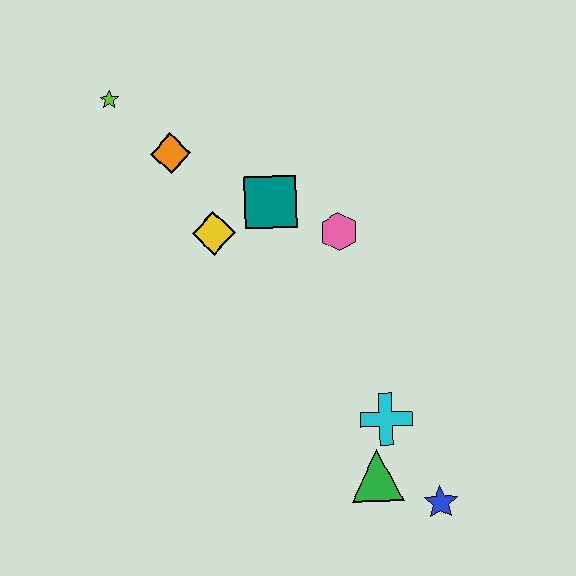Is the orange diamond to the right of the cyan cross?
No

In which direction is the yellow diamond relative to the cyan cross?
The yellow diamond is above the cyan cross.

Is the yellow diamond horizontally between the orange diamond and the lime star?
No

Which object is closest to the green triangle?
The cyan cross is closest to the green triangle.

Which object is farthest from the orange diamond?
The blue star is farthest from the orange diamond.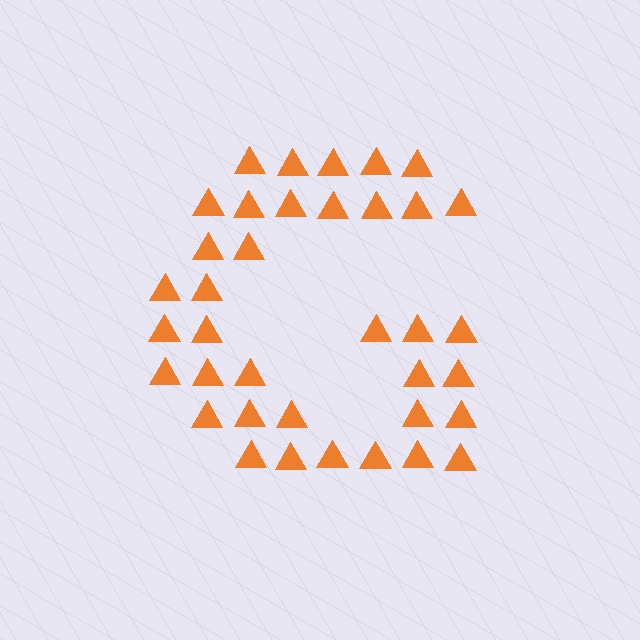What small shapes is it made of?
It is made of small triangles.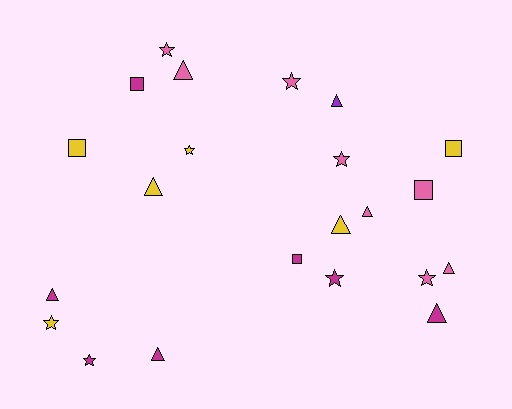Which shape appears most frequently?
Triangle, with 9 objects.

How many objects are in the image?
There are 22 objects.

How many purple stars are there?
There are no purple stars.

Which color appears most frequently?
Pink, with 8 objects.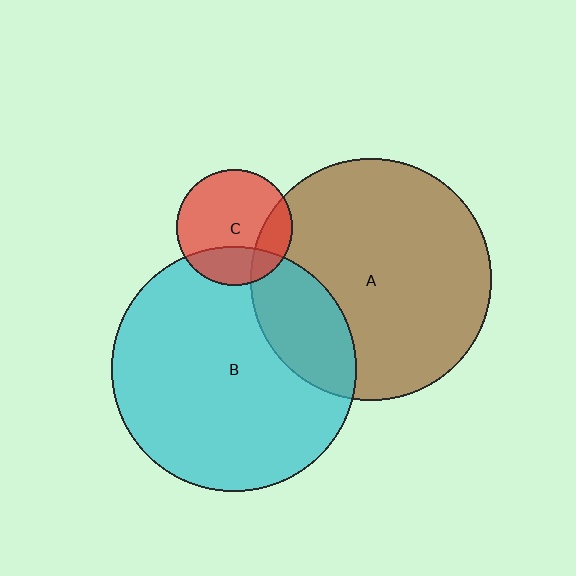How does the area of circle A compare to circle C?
Approximately 4.4 times.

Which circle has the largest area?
Circle B (cyan).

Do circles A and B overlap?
Yes.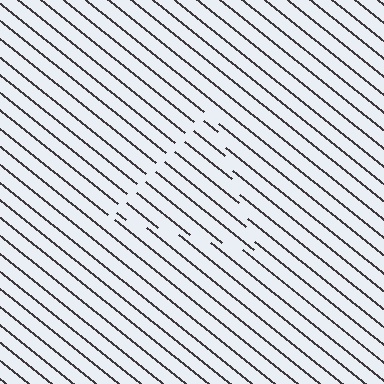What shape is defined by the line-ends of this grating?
An illusory triangle. The interior of the shape contains the same grating, shifted by half a period — the contour is defined by the phase discontinuity where line-ends from the inner and outer gratings abut.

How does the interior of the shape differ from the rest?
The interior of the shape contains the same grating, shifted by half a period — the contour is defined by the phase discontinuity where line-ends from the inner and outer gratings abut.